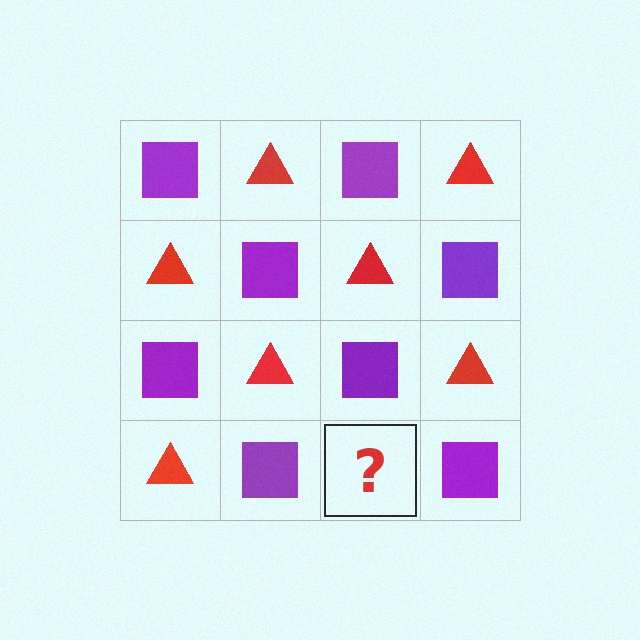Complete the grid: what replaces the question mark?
The question mark should be replaced with a red triangle.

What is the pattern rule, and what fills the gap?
The rule is that it alternates purple square and red triangle in a checkerboard pattern. The gap should be filled with a red triangle.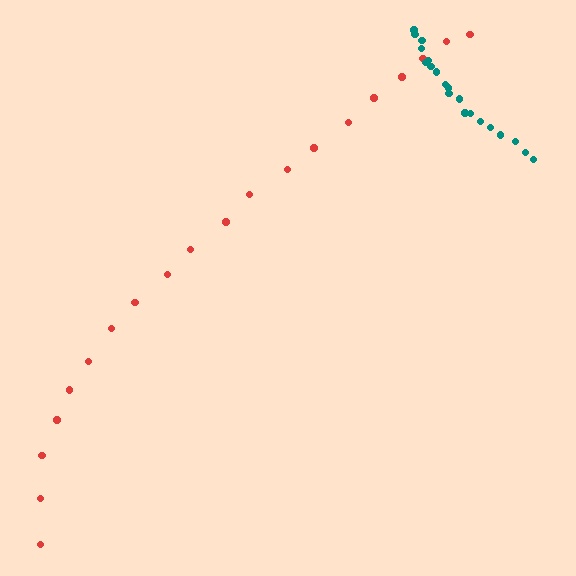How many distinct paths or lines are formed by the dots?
There are 2 distinct paths.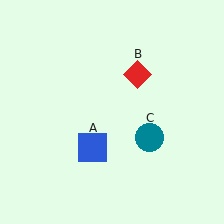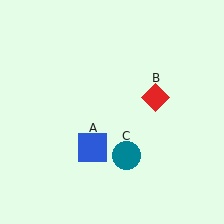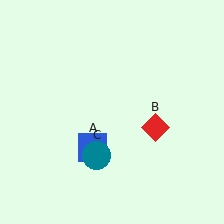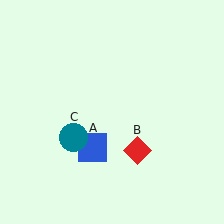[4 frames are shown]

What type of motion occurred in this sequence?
The red diamond (object B), teal circle (object C) rotated clockwise around the center of the scene.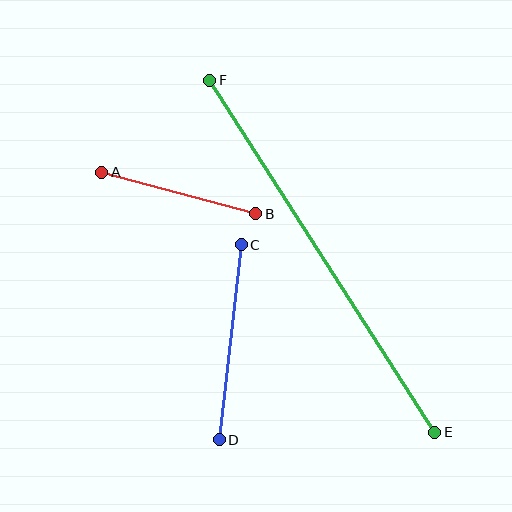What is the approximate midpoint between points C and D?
The midpoint is at approximately (230, 342) pixels.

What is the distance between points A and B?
The distance is approximately 159 pixels.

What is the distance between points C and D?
The distance is approximately 196 pixels.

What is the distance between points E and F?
The distance is approximately 418 pixels.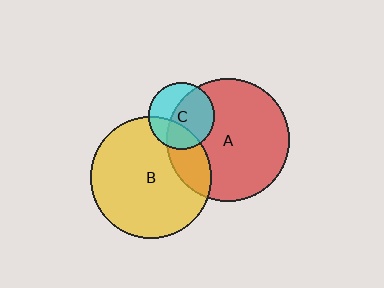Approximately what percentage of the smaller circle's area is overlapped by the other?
Approximately 20%.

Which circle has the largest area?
Circle A (red).